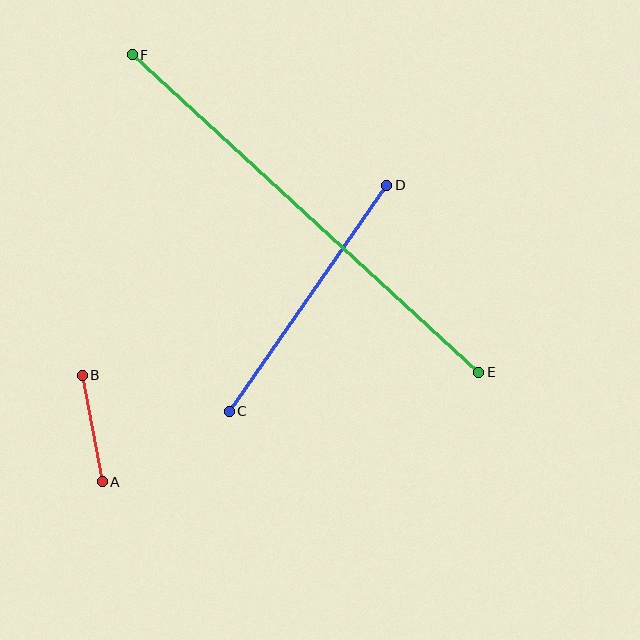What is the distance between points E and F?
The distance is approximately 470 pixels.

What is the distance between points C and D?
The distance is approximately 275 pixels.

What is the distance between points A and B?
The distance is approximately 108 pixels.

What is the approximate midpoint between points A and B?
The midpoint is at approximately (92, 429) pixels.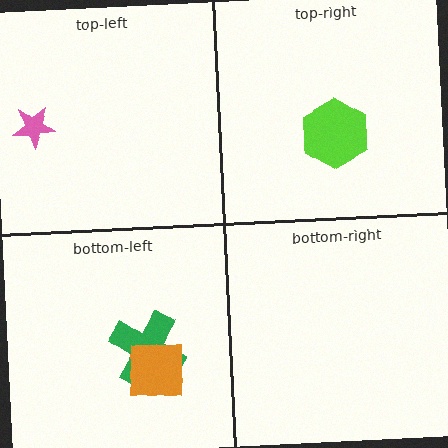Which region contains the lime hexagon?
The top-right region.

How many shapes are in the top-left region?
1.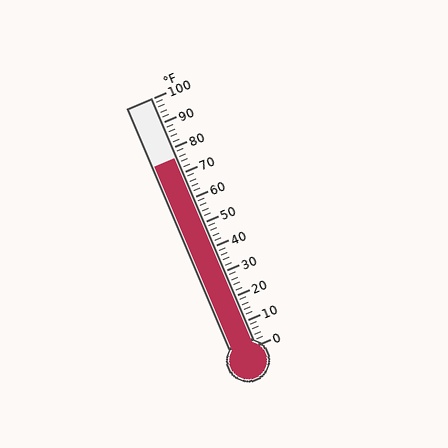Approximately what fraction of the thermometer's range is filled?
The thermometer is filled to approximately 75% of its range.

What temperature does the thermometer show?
The thermometer shows approximately 76°F.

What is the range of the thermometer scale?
The thermometer scale ranges from 0°F to 100°F.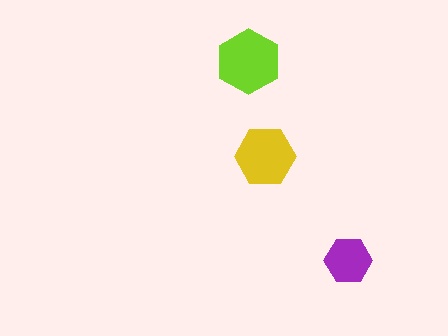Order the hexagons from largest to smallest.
the lime one, the yellow one, the purple one.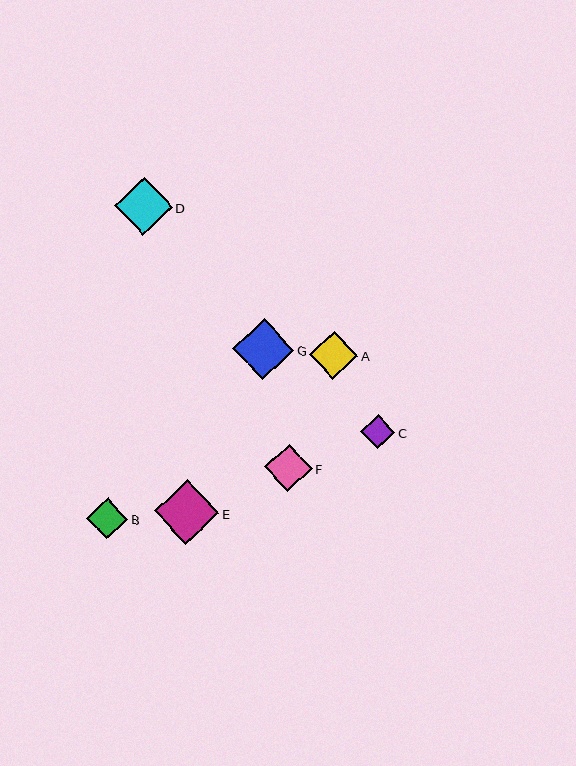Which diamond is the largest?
Diamond E is the largest with a size of approximately 65 pixels.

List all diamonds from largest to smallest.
From largest to smallest: E, G, D, A, F, B, C.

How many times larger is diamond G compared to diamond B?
Diamond G is approximately 1.5 times the size of diamond B.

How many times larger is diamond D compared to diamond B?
Diamond D is approximately 1.4 times the size of diamond B.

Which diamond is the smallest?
Diamond C is the smallest with a size of approximately 34 pixels.